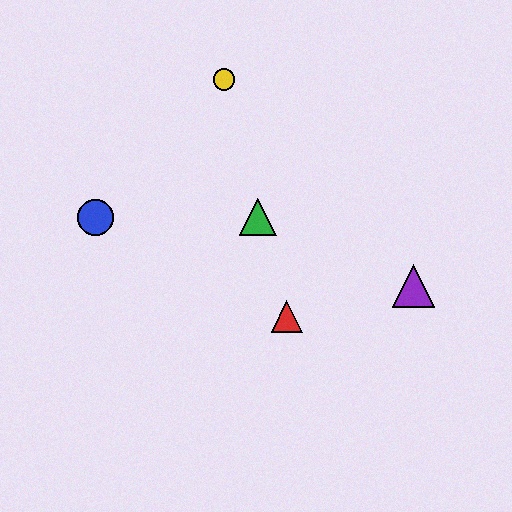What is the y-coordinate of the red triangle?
The red triangle is at y≈316.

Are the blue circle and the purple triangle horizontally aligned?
No, the blue circle is at y≈217 and the purple triangle is at y≈286.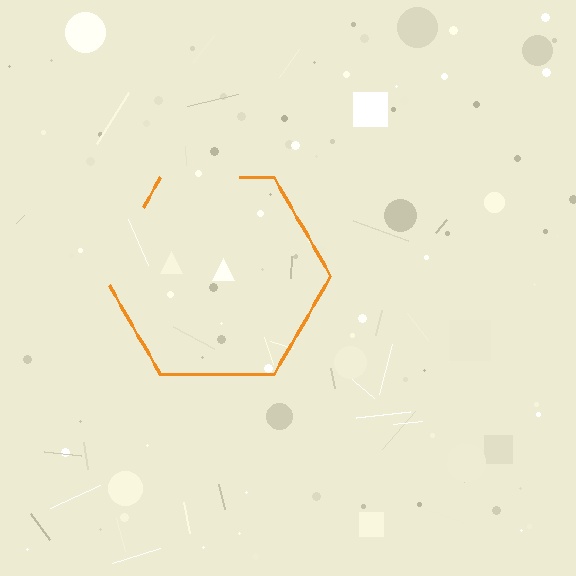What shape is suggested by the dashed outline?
The dashed outline suggests a hexagon.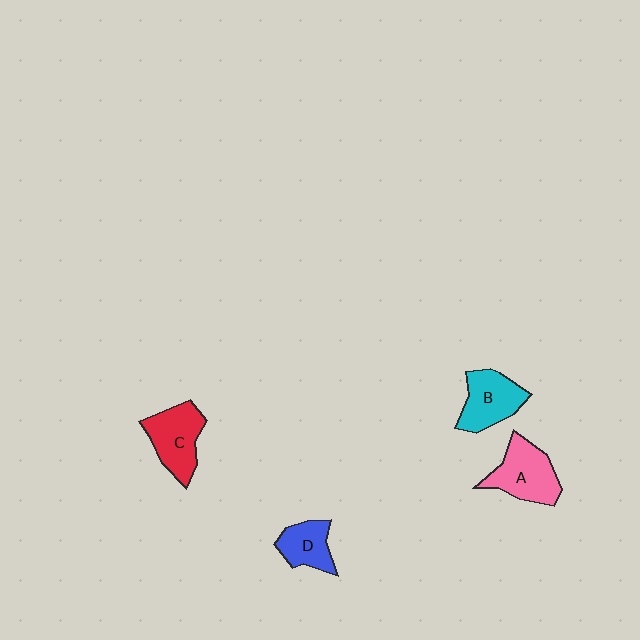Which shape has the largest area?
Shape A (pink).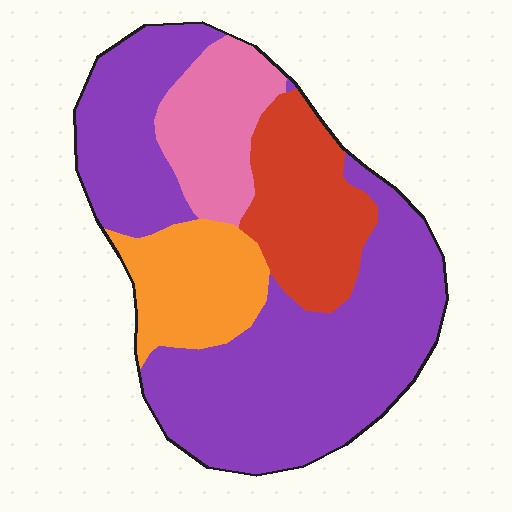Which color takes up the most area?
Purple, at roughly 55%.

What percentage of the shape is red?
Red covers around 15% of the shape.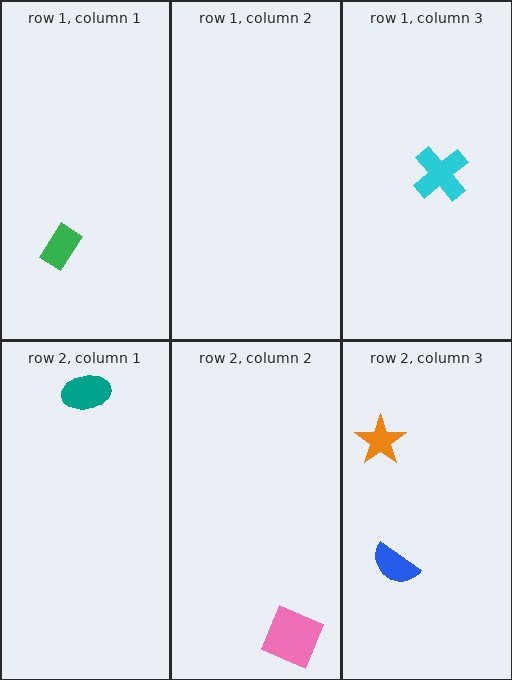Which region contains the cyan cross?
The row 1, column 3 region.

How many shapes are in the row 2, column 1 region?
1.